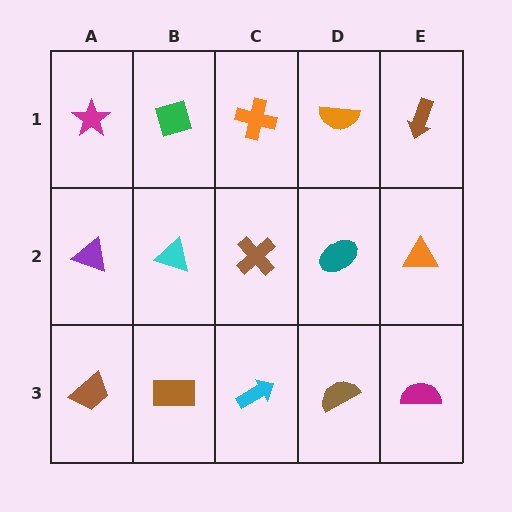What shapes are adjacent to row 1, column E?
An orange triangle (row 2, column E), an orange semicircle (row 1, column D).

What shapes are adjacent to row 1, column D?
A teal ellipse (row 2, column D), an orange cross (row 1, column C), a brown arrow (row 1, column E).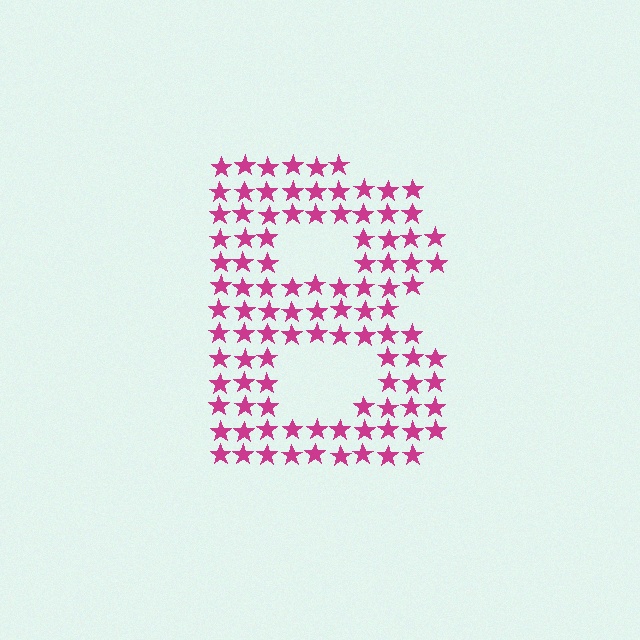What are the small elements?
The small elements are stars.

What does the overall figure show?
The overall figure shows the letter B.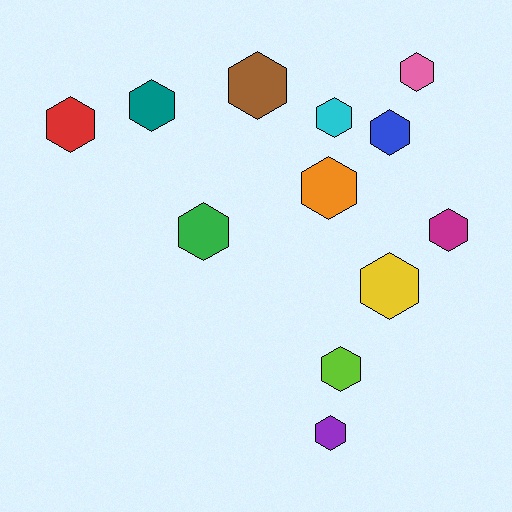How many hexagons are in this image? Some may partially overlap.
There are 12 hexagons.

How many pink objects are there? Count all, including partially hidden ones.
There is 1 pink object.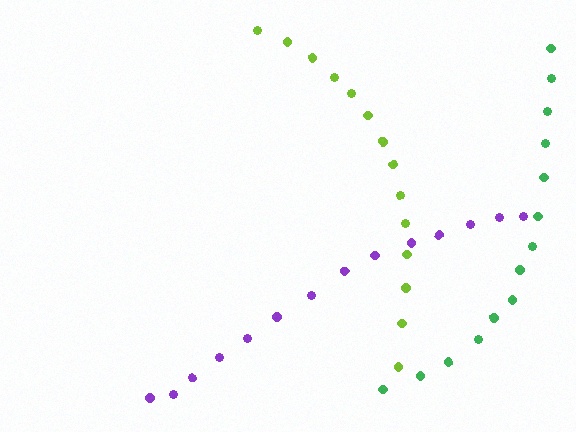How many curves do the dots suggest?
There are 3 distinct paths.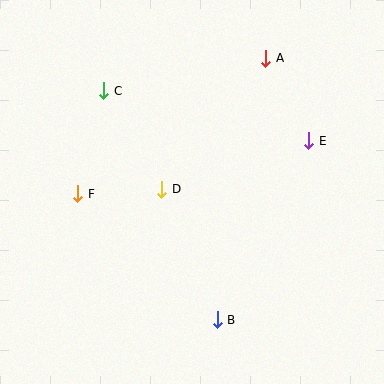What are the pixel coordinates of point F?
Point F is at (78, 194).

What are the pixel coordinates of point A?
Point A is at (266, 58).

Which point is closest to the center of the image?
Point D at (162, 189) is closest to the center.